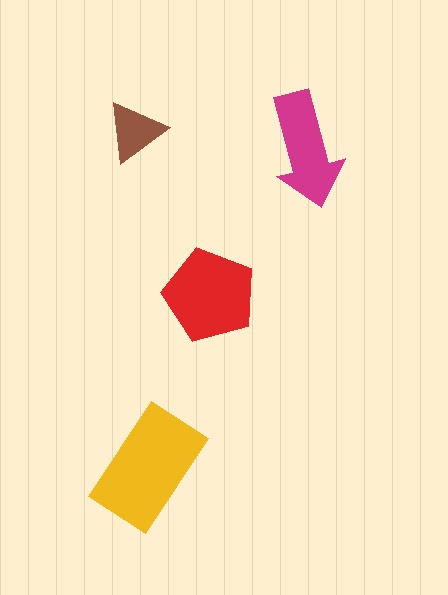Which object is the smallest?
The brown triangle.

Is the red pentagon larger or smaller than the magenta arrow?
Larger.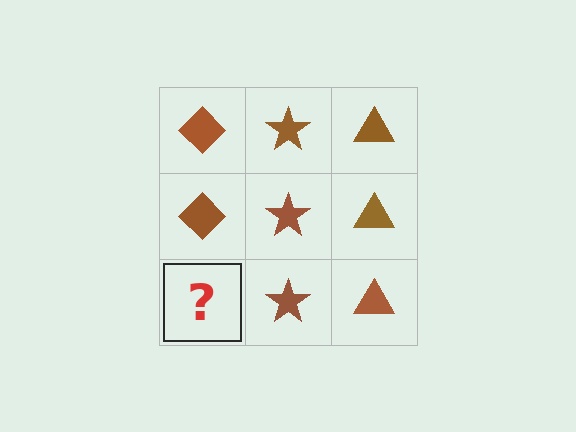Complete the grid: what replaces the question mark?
The question mark should be replaced with a brown diamond.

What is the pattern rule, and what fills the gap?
The rule is that each column has a consistent shape. The gap should be filled with a brown diamond.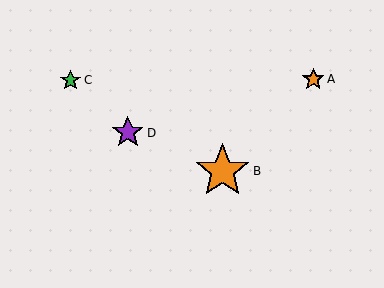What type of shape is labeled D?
Shape D is a purple star.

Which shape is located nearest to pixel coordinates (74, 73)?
The green star (labeled C) at (70, 80) is nearest to that location.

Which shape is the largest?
The orange star (labeled B) is the largest.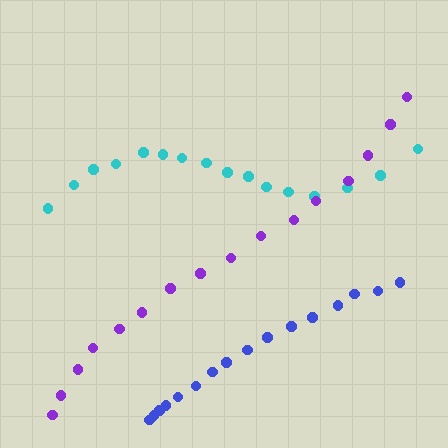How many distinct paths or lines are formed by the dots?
There are 3 distinct paths.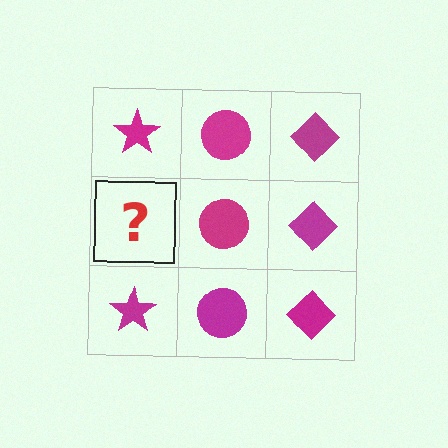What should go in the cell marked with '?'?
The missing cell should contain a magenta star.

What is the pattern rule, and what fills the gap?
The rule is that each column has a consistent shape. The gap should be filled with a magenta star.